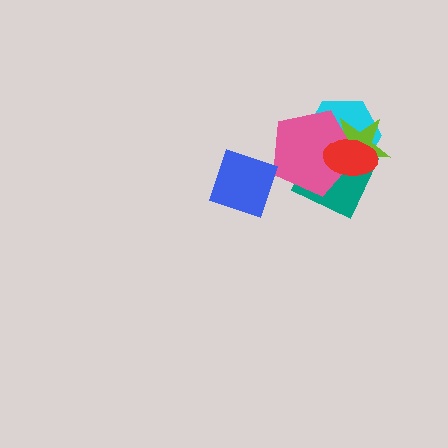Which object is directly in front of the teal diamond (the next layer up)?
The pink pentagon is directly in front of the teal diamond.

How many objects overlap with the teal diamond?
4 objects overlap with the teal diamond.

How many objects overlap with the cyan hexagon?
4 objects overlap with the cyan hexagon.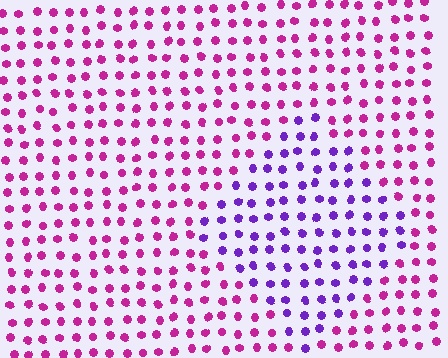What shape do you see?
I see a diamond.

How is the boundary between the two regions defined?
The boundary is defined purely by a slight shift in hue (about 47 degrees). Spacing, size, and orientation are identical on both sides.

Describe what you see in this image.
The image is filled with small magenta elements in a uniform arrangement. A diamond-shaped region is visible where the elements are tinted to a slightly different hue, forming a subtle color boundary.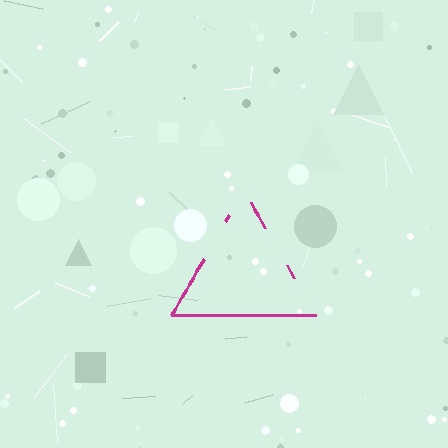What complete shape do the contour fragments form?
The contour fragments form a triangle.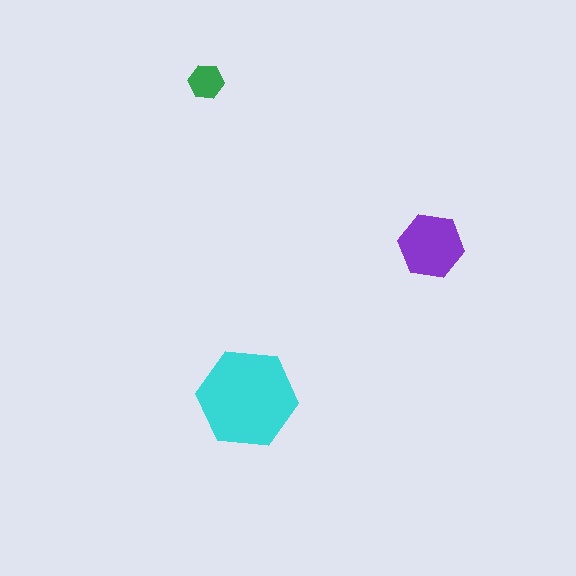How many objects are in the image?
There are 3 objects in the image.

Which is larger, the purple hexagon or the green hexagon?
The purple one.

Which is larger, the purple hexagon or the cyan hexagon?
The cyan one.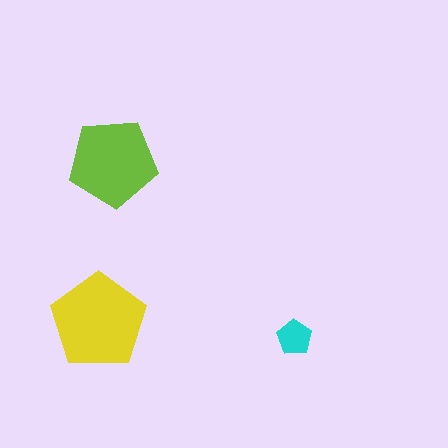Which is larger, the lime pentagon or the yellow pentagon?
The yellow one.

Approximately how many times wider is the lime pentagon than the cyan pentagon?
About 2.5 times wider.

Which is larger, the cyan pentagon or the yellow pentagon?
The yellow one.